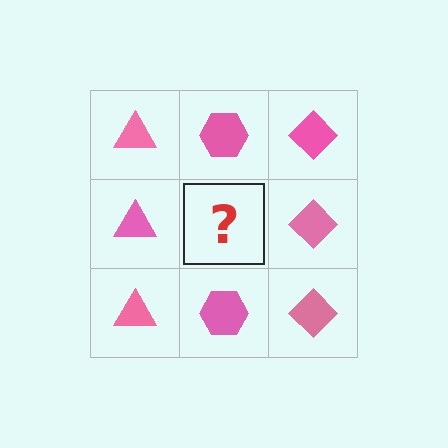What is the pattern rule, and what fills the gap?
The rule is that each column has a consistent shape. The gap should be filled with a pink hexagon.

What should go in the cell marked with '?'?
The missing cell should contain a pink hexagon.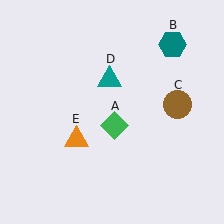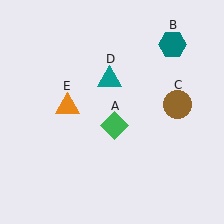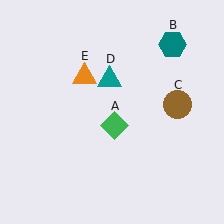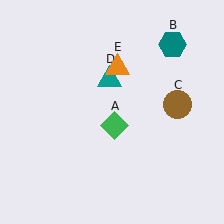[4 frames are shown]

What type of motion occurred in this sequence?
The orange triangle (object E) rotated clockwise around the center of the scene.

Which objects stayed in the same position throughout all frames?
Green diamond (object A) and teal hexagon (object B) and brown circle (object C) and teal triangle (object D) remained stationary.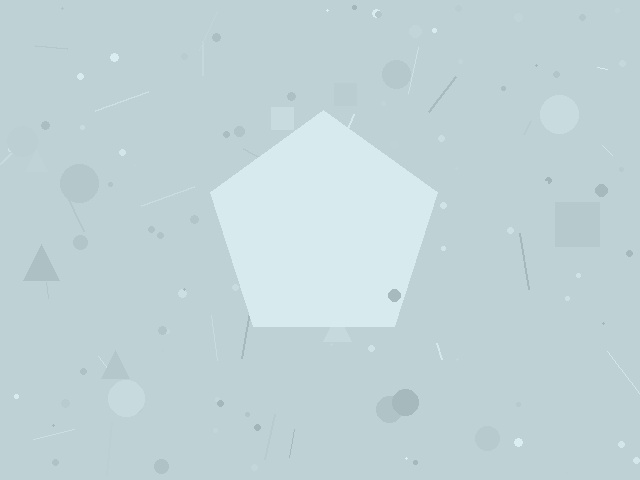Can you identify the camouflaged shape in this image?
The camouflaged shape is a pentagon.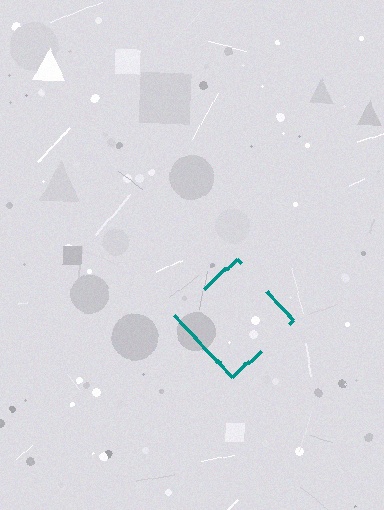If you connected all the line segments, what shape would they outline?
They would outline a diamond.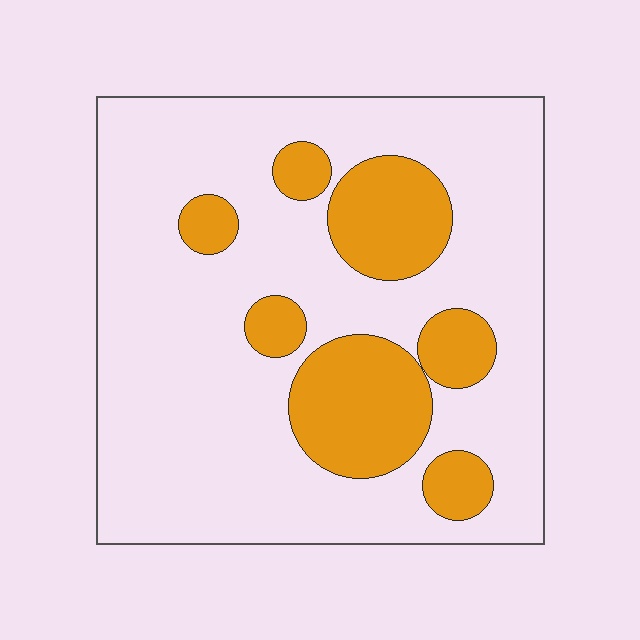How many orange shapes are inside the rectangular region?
7.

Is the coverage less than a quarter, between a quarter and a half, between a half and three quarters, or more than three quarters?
Less than a quarter.